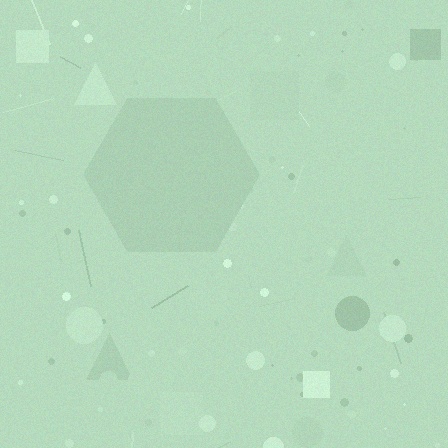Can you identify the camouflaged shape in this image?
The camouflaged shape is a hexagon.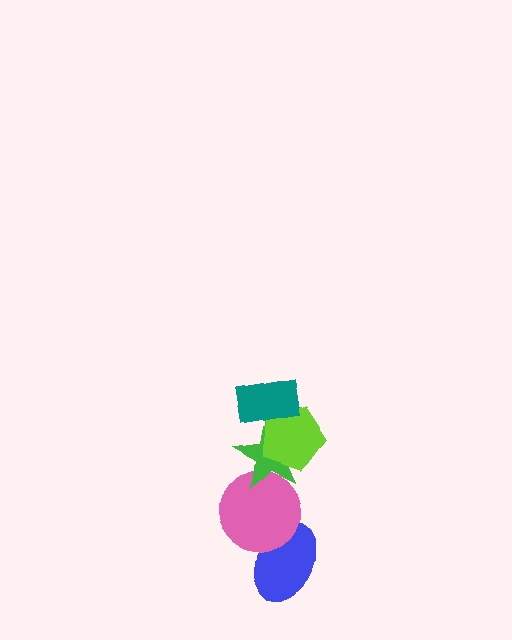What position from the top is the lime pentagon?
The lime pentagon is 2nd from the top.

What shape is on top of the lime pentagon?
The teal rectangle is on top of the lime pentagon.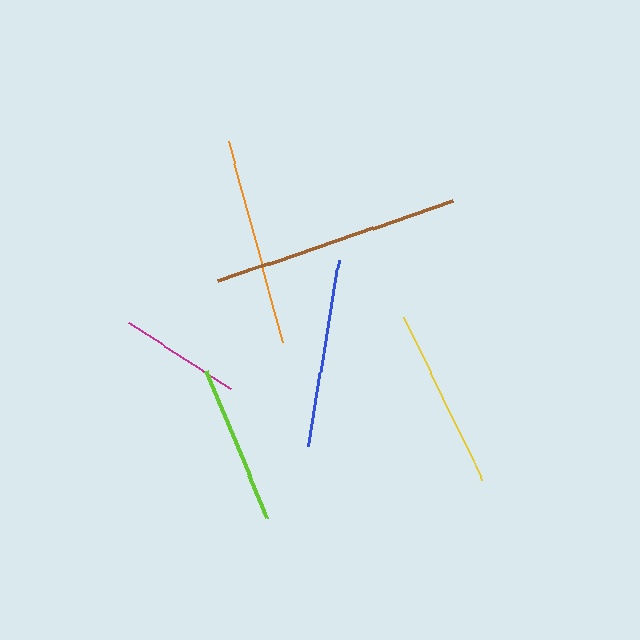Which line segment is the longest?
The brown line is the longest at approximately 248 pixels.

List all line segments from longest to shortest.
From longest to shortest: brown, orange, blue, yellow, lime, magenta.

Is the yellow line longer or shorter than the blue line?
The blue line is longer than the yellow line.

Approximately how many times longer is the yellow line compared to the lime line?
The yellow line is approximately 1.1 times the length of the lime line.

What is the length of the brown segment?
The brown segment is approximately 248 pixels long.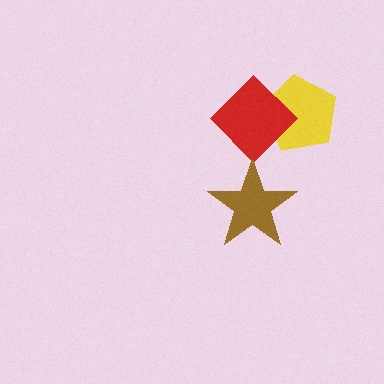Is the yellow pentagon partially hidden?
Yes, it is partially covered by another shape.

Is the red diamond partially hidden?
No, no other shape covers it.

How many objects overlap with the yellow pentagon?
1 object overlaps with the yellow pentagon.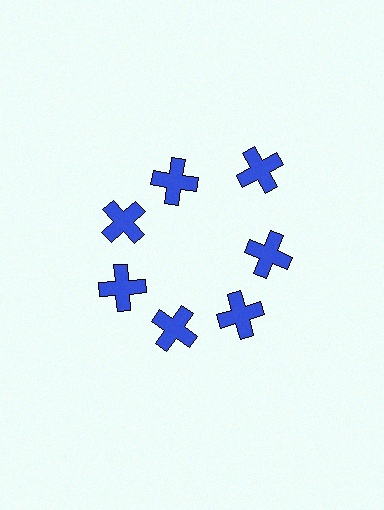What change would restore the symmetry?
The symmetry would be restored by moving it inward, back onto the ring so that all 7 crosses sit at equal angles and equal distance from the center.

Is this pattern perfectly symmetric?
No. The 7 blue crosses are arranged in a ring, but one element near the 1 o'clock position is pushed outward from the center, breaking the 7-fold rotational symmetry.